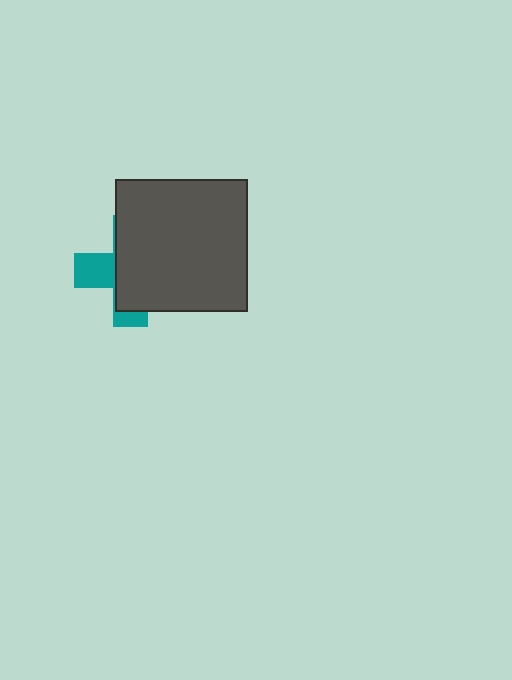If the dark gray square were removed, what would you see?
You would see the complete teal cross.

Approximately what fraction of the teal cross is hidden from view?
Roughly 68% of the teal cross is hidden behind the dark gray square.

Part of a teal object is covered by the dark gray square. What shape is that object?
It is a cross.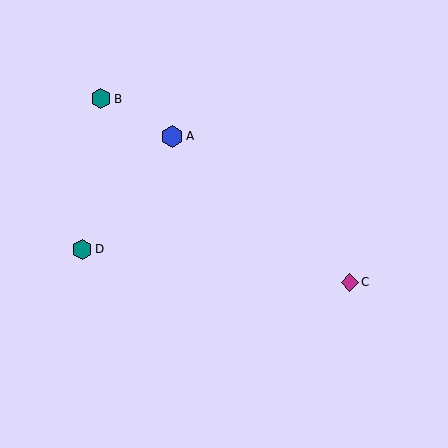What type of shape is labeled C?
Shape C is a magenta diamond.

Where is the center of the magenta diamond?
The center of the magenta diamond is at (350, 282).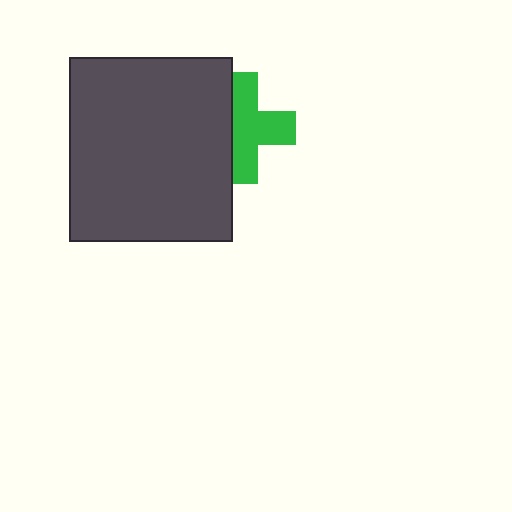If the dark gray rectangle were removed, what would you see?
You would see the complete green cross.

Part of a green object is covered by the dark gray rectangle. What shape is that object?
It is a cross.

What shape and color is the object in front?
The object in front is a dark gray rectangle.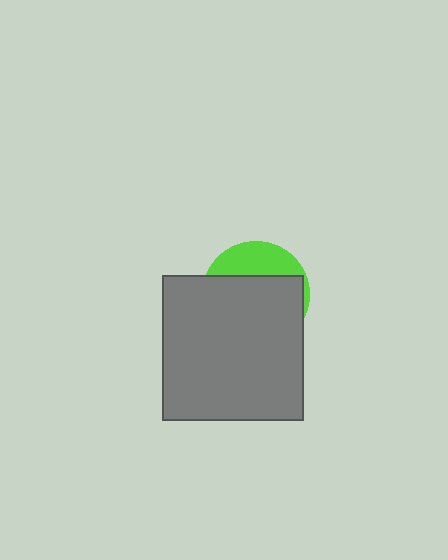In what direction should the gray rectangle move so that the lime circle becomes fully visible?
The gray rectangle should move down. That is the shortest direction to clear the overlap and leave the lime circle fully visible.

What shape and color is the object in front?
The object in front is a gray rectangle.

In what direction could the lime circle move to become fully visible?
The lime circle could move up. That would shift it out from behind the gray rectangle entirely.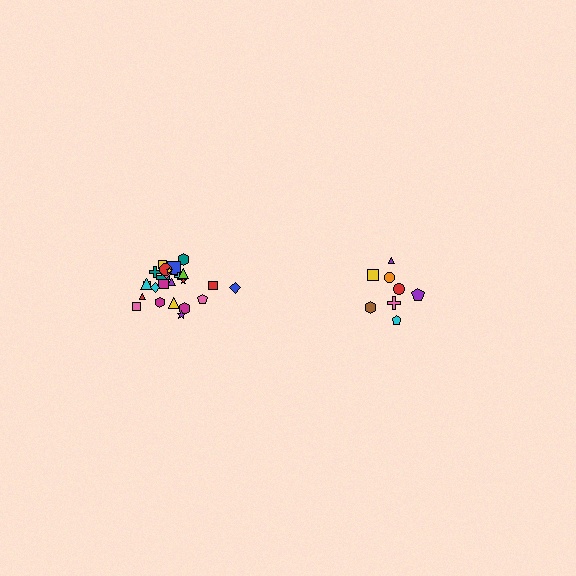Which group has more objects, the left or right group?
The left group.